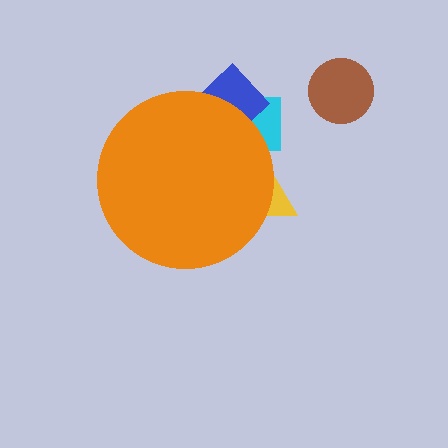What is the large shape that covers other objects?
An orange circle.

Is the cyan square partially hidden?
Yes, the cyan square is partially hidden behind the orange circle.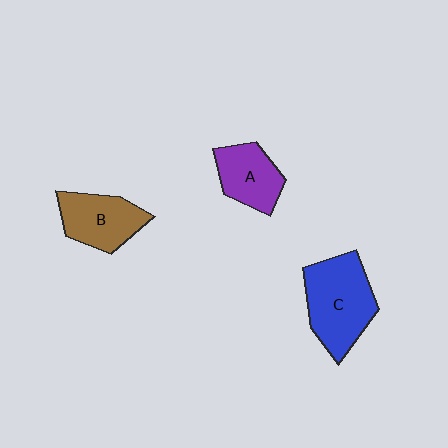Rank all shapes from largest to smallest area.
From largest to smallest: C (blue), B (brown), A (purple).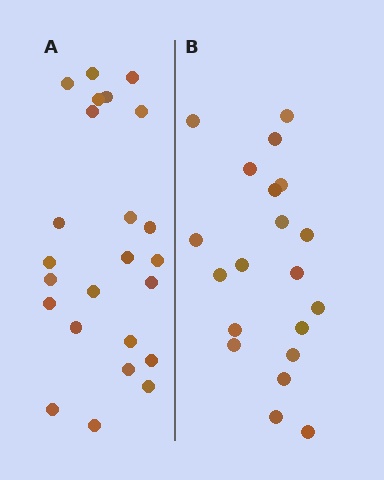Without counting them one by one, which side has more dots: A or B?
Region A (the left region) has more dots.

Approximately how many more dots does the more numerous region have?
Region A has about 4 more dots than region B.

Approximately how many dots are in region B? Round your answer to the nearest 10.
About 20 dots.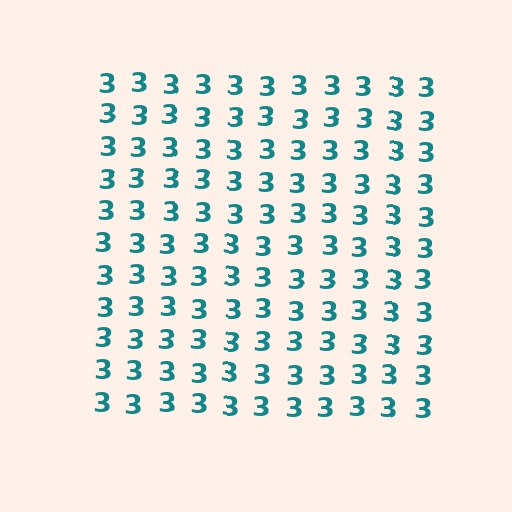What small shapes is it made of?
It is made of small digit 3's.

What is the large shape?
The large shape is a square.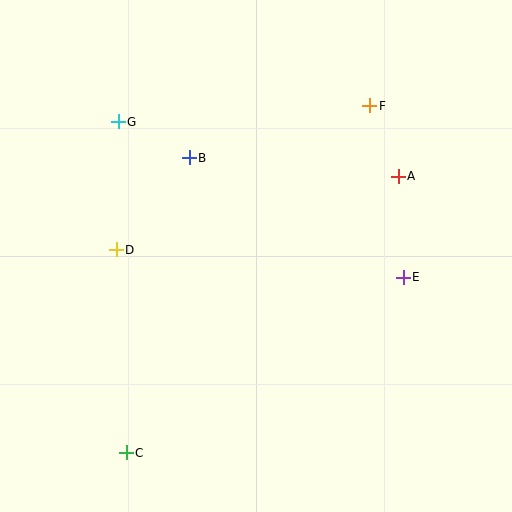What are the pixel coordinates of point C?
Point C is at (126, 453).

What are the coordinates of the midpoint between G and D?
The midpoint between G and D is at (117, 186).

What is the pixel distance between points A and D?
The distance between A and D is 291 pixels.